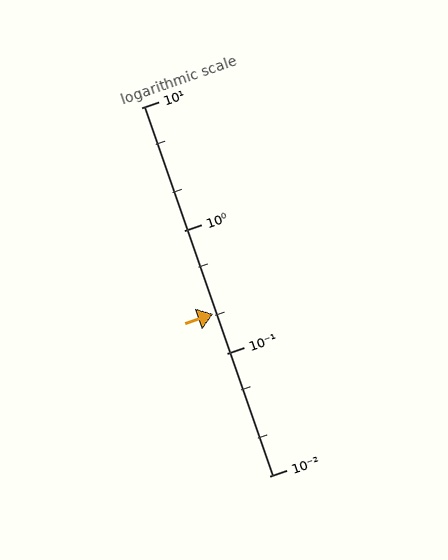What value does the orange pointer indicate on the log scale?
The pointer indicates approximately 0.21.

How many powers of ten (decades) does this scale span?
The scale spans 3 decades, from 0.01 to 10.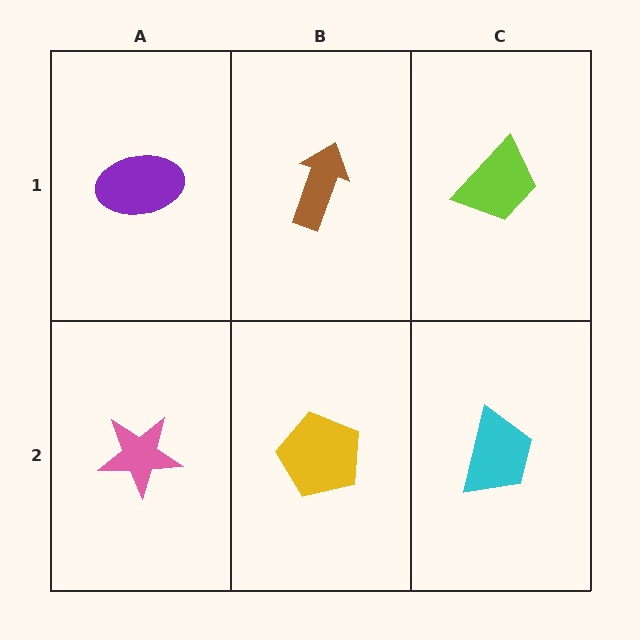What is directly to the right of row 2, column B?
A cyan trapezoid.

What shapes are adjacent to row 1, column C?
A cyan trapezoid (row 2, column C), a brown arrow (row 1, column B).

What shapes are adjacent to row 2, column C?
A lime trapezoid (row 1, column C), a yellow pentagon (row 2, column B).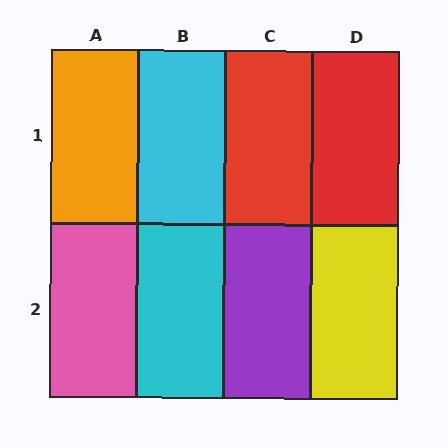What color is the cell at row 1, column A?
Orange.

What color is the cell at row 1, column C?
Red.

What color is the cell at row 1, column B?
Cyan.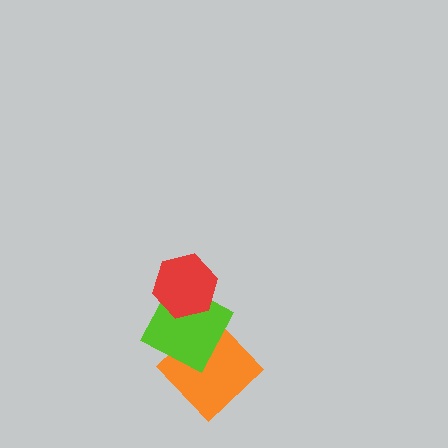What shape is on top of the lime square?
The red hexagon is on top of the lime square.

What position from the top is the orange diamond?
The orange diamond is 3rd from the top.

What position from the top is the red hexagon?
The red hexagon is 1st from the top.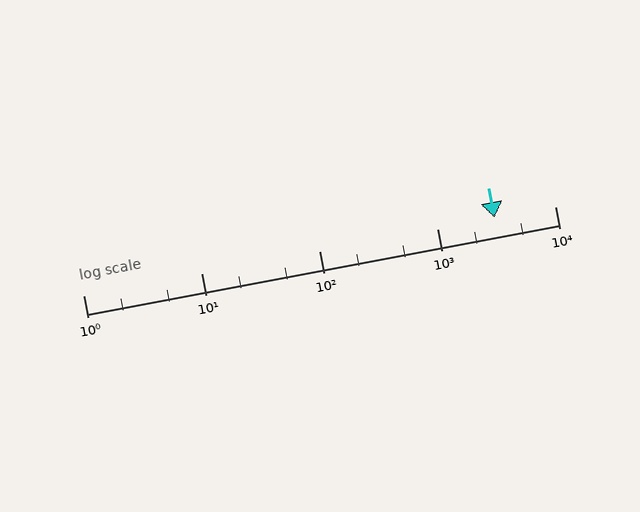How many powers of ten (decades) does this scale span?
The scale spans 4 decades, from 1 to 10000.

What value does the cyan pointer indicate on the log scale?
The pointer indicates approximately 3100.